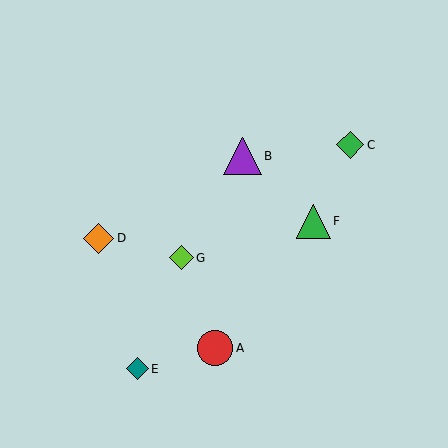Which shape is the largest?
The purple triangle (labeled B) is the largest.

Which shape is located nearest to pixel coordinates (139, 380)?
The teal diamond (labeled E) at (137, 369) is nearest to that location.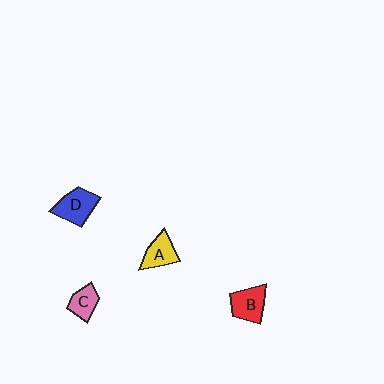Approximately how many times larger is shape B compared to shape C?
Approximately 1.4 times.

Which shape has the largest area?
Shape D (blue).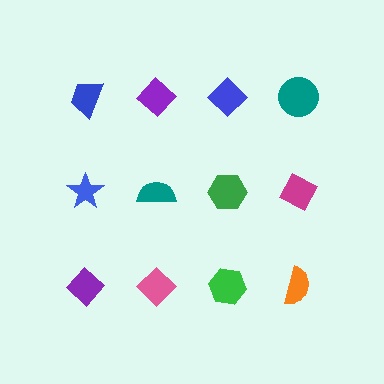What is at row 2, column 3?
A green hexagon.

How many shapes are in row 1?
4 shapes.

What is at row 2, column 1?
A blue star.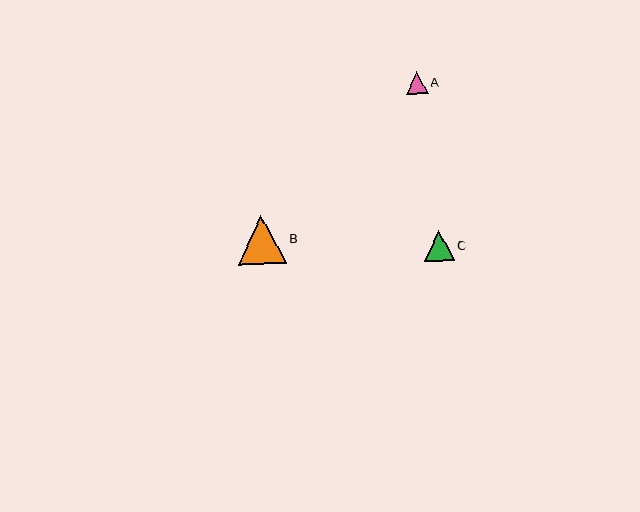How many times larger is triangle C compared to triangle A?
Triangle C is approximately 1.4 times the size of triangle A.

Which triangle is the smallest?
Triangle A is the smallest with a size of approximately 22 pixels.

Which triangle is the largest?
Triangle B is the largest with a size of approximately 49 pixels.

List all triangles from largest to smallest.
From largest to smallest: B, C, A.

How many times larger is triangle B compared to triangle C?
Triangle B is approximately 1.6 times the size of triangle C.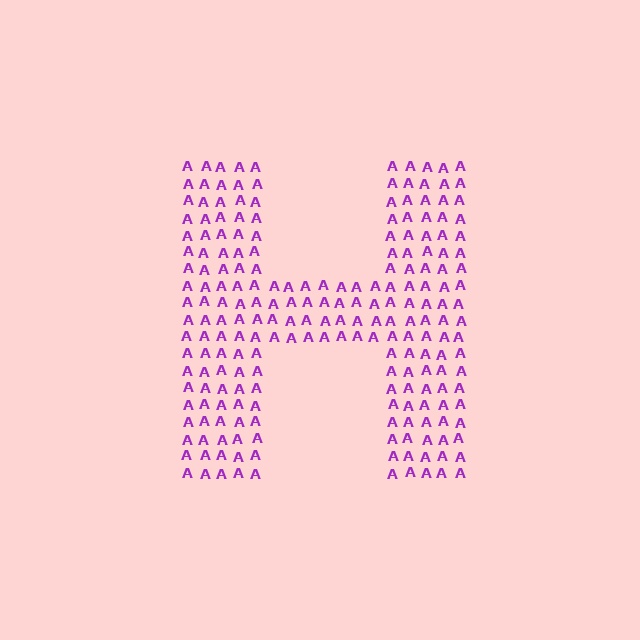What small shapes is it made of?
It is made of small letter A's.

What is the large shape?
The large shape is the letter H.